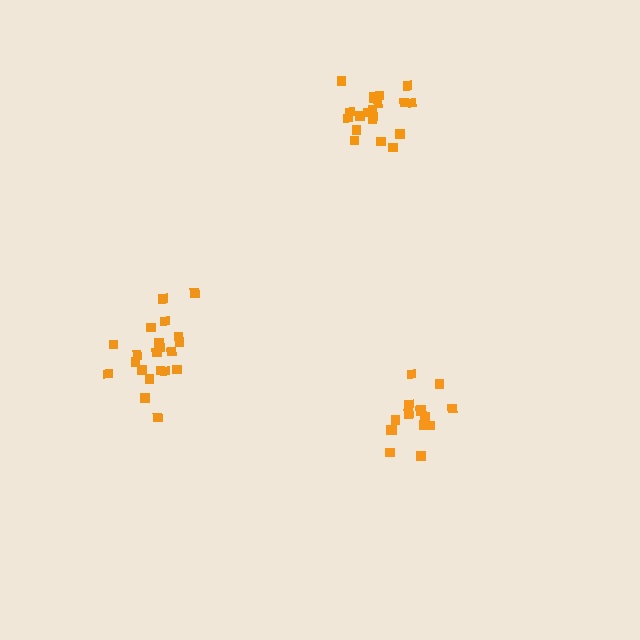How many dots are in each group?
Group 1: 15 dots, Group 2: 20 dots, Group 3: 21 dots (56 total).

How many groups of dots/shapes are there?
There are 3 groups.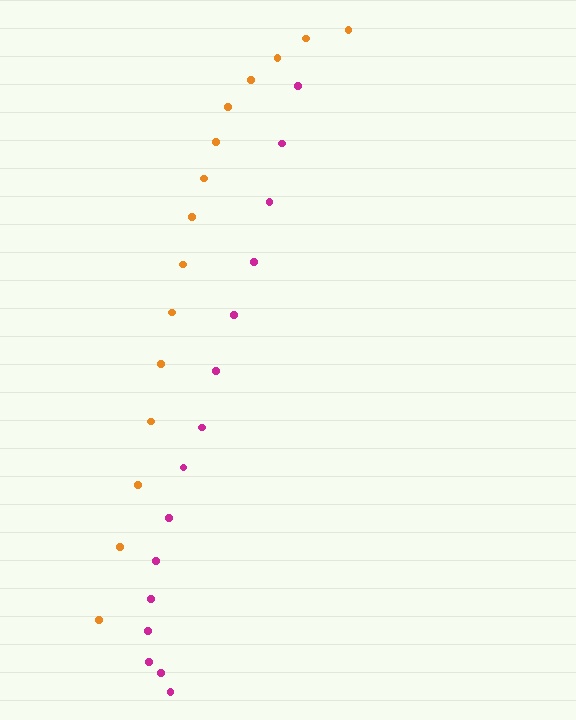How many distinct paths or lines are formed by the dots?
There are 2 distinct paths.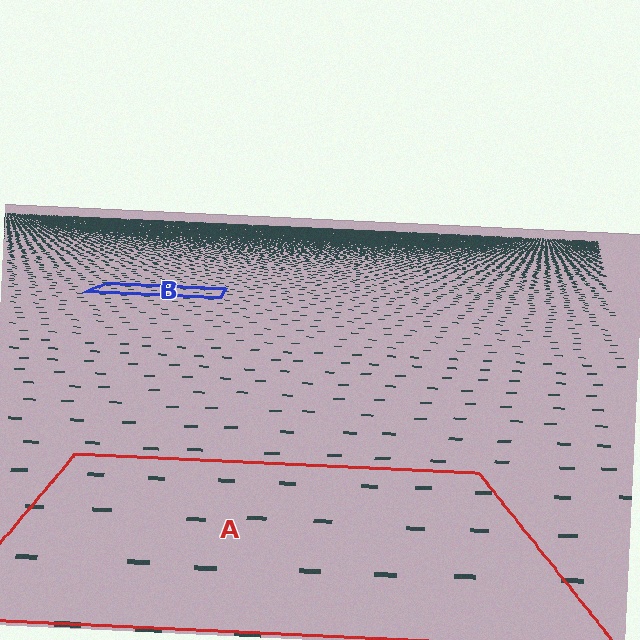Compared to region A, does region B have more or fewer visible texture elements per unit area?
Region B has more texture elements per unit area — they are packed more densely because it is farther away.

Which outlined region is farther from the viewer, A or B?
Region B is farther from the viewer — the texture elements inside it appear smaller and more densely packed.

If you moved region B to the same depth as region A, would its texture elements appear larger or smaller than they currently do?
They would appear larger. At a closer depth, the same texture elements are projected at a bigger on-screen size.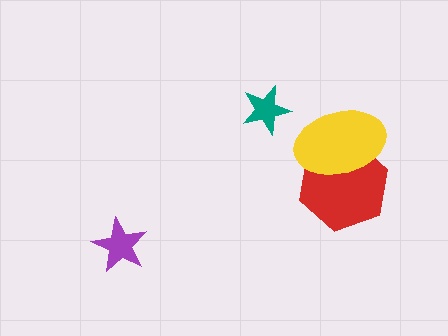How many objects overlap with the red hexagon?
1 object overlaps with the red hexagon.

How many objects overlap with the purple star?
0 objects overlap with the purple star.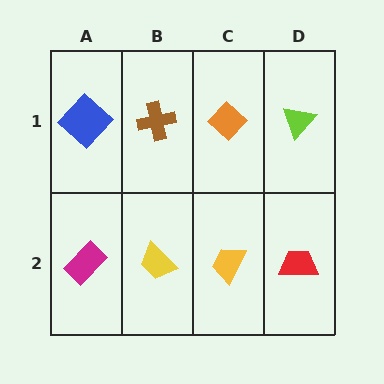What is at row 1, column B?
A brown cross.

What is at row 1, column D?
A lime triangle.